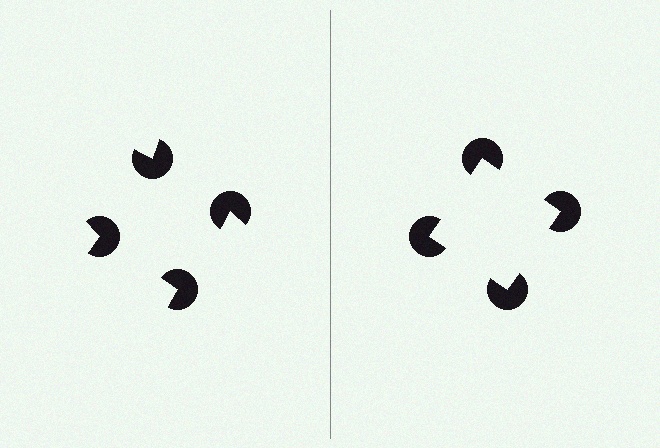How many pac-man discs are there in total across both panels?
8 — 4 on each side.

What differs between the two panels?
The pac-man discs are positioned identically on both sides; only the wedge orientations differ. On the right they align to a square; on the left they are misaligned.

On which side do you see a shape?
An illusory square appears on the right side. On the left side the wedge cuts are rotated, so no coherent shape forms.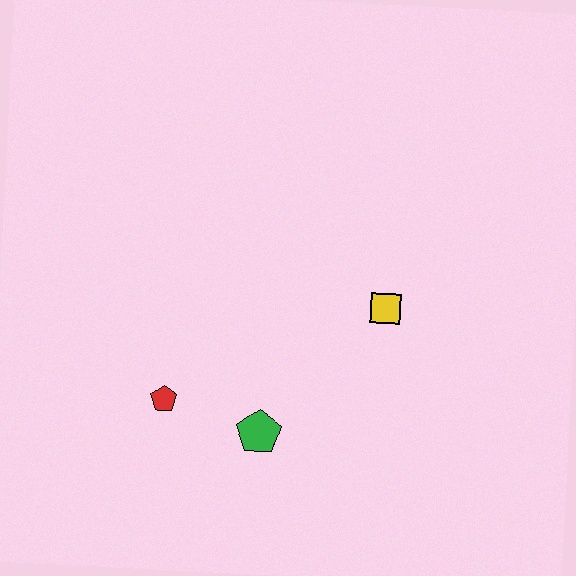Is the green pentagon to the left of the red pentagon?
No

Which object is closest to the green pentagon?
The red pentagon is closest to the green pentagon.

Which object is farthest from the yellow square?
The red pentagon is farthest from the yellow square.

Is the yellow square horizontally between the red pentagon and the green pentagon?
No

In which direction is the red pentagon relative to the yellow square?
The red pentagon is to the left of the yellow square.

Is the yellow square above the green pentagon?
Yes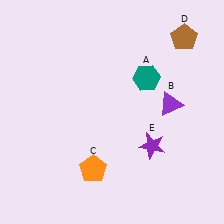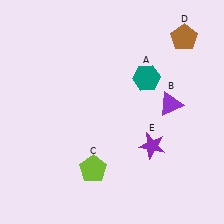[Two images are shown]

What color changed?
The pentagon (C) changed from orange in Image 1 to lime in Image 2.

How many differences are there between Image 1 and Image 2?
There is 1 difference between the two images.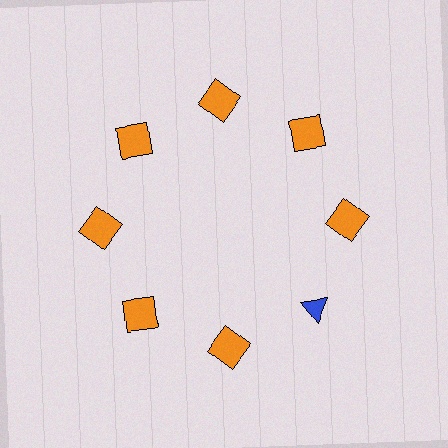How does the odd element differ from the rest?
It differs in both color (blue instead of orange) and shape (triangle instead of square).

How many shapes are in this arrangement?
There are 8 shapes arranged in a ring pattern.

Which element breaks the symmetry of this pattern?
The blue triangle at roughly the 4 o'clock position breaks the symmetry. All other shapes are orange squares.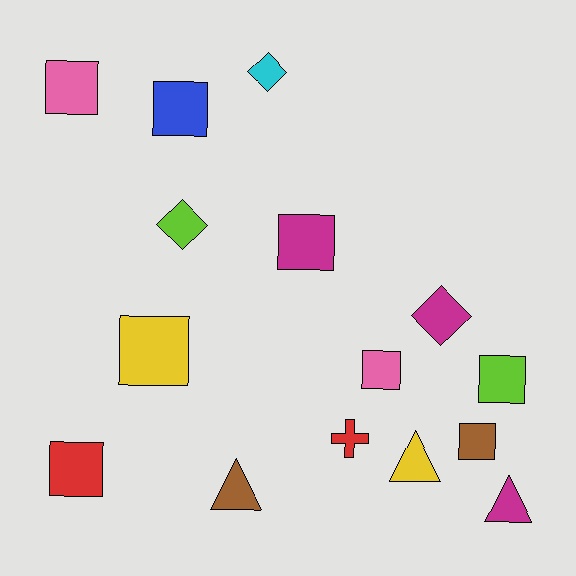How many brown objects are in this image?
There are 2 brown objects.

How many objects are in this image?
There are 15 objects.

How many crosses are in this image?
There is 1 cross.